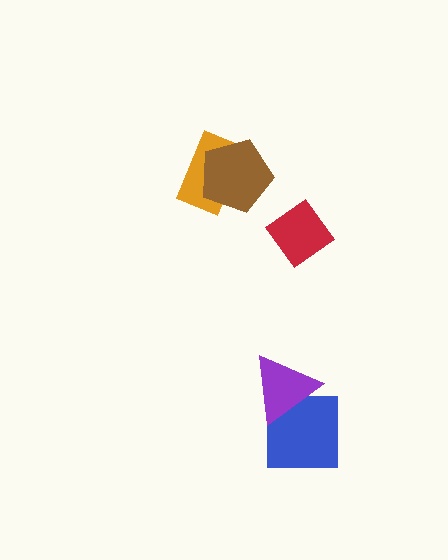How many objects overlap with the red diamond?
0 objects overlap with the red diamond.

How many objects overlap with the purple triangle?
1 object overlaps with the purple triangle.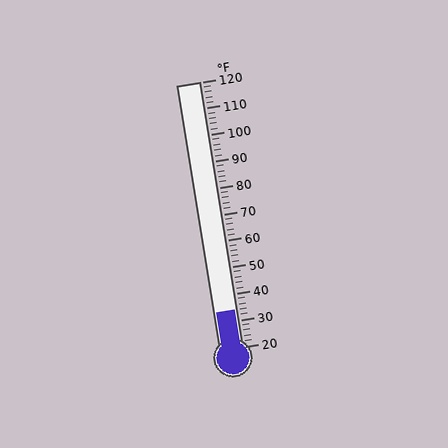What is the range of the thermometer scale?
The thermometer scale ranges from 20°F to 120°F.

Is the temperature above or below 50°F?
The temperature is below 50°F.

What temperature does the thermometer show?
The thermometer shows approximately 34°F.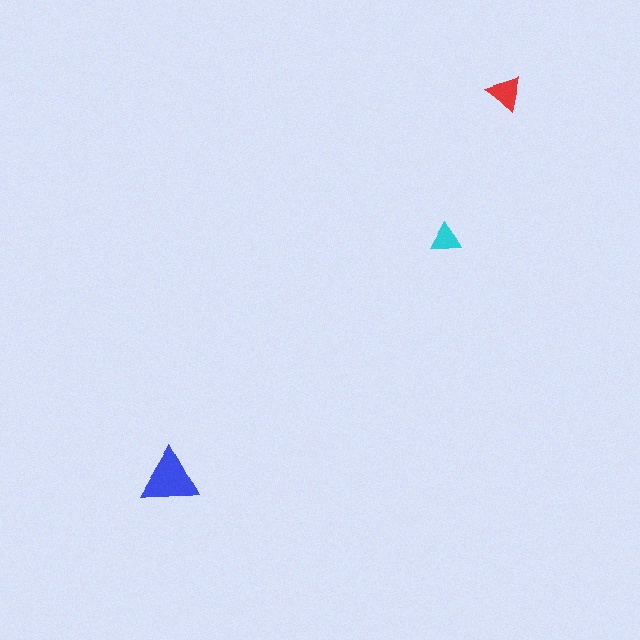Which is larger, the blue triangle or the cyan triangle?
The blue one.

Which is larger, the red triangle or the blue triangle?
The blue one.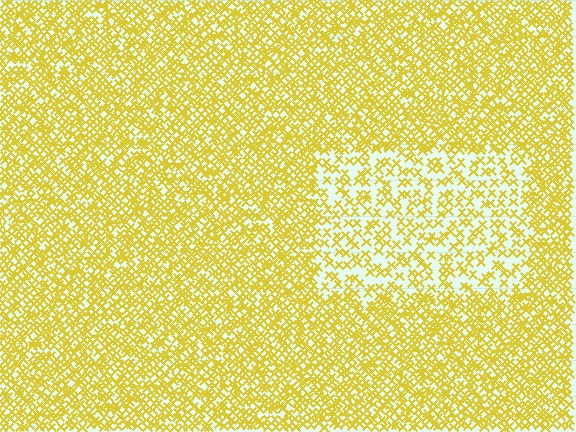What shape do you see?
I see a rectangle.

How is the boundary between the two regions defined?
The boundary is defined by a change in element density (approximately 2.1x ratio). All elements are the same color, size, and shape.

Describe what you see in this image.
The image contains small yellow elements arranged at two different densities. A rectangle-shaped region is visible where the elements are less densely packed than the surrounding area.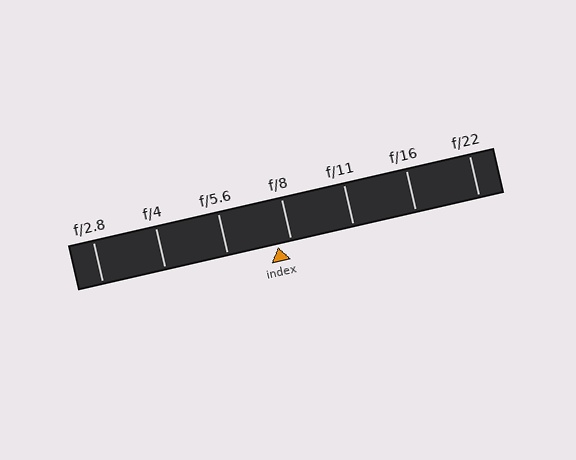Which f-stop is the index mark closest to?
The index mark is closest to f/8.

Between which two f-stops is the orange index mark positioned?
The index mark is between f/5.6 and f/8.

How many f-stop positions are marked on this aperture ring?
There are 7 f-stop positions marked.